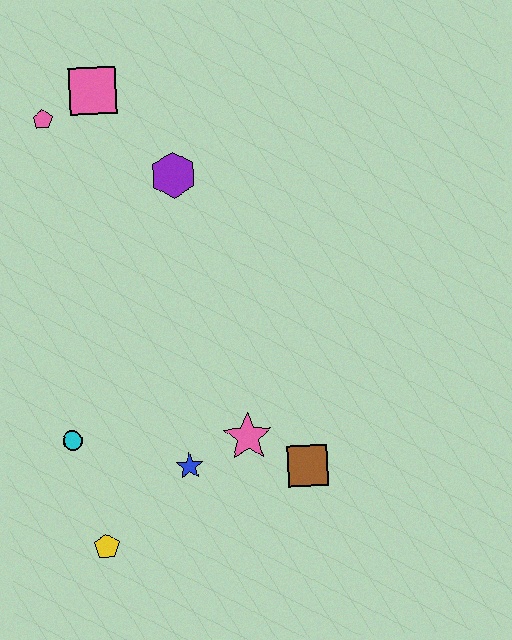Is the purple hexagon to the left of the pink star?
Yes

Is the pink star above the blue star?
Yes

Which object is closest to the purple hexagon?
The pink square is closest to the purple hexagon.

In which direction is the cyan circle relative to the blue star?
The cyan circle is to the left of the blue star.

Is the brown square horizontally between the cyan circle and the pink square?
No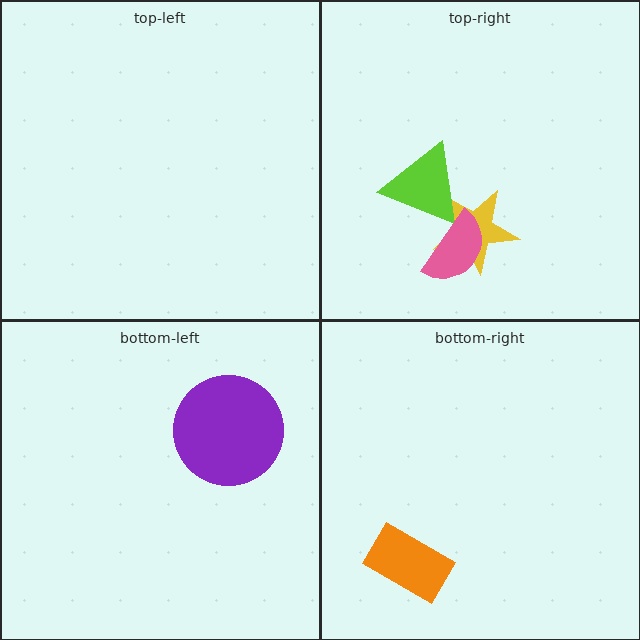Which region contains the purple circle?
The bottom-left region.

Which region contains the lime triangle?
The top-right region.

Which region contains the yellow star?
The top-right region.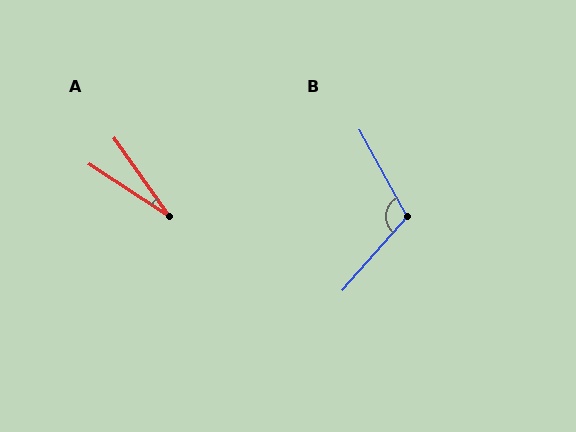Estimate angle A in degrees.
Approximately 22 degrees.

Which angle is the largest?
B, at approximately 110 degrees.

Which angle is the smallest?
A, at approximately 22 degrees.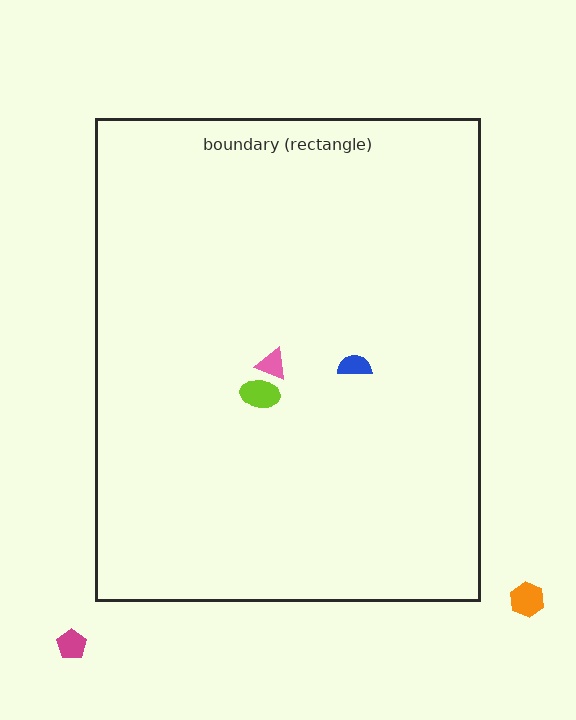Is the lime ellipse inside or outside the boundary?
Inside.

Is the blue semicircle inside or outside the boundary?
Inside.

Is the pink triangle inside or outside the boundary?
Inside.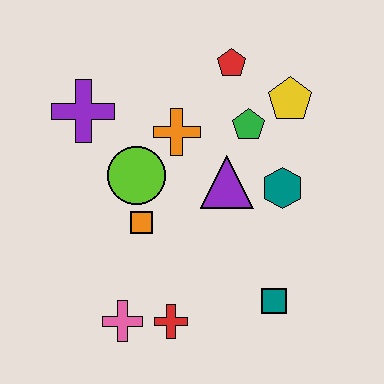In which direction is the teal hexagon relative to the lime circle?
The teal hexagon is to the right of the lime circle.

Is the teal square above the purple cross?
No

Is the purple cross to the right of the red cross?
No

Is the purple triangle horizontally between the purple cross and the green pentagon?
Yes